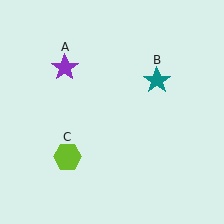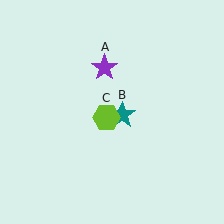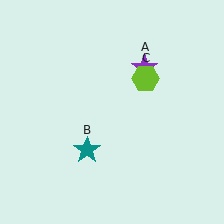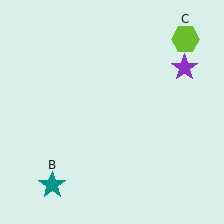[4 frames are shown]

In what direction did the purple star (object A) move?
The purple star (object A) moved right.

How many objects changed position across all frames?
3 objects changed position: purple star (object A), teal star (object B), lime hexagon (object C).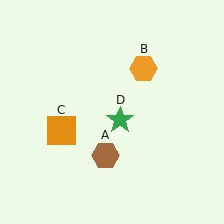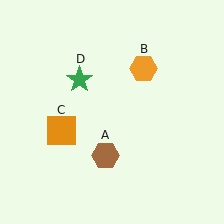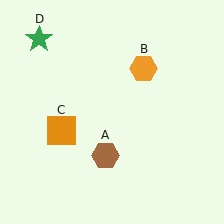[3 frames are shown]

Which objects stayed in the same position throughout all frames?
Brown hexagon (object A) and orange hexagon (object B) and orange square (object C) remained stationary.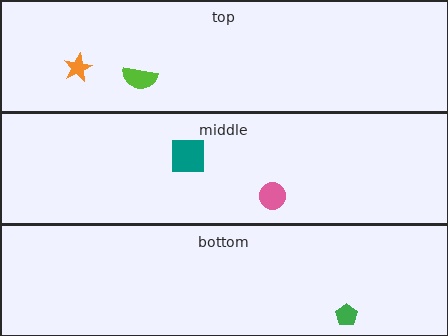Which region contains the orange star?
The top region.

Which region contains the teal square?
The middle region.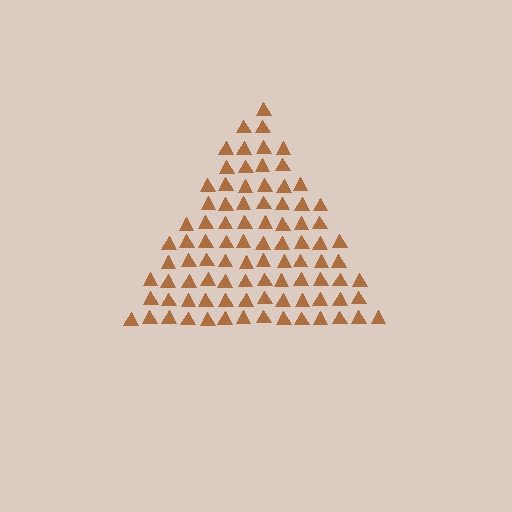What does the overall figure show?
The overall figure shows a triangle.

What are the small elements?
The small elements are triangles.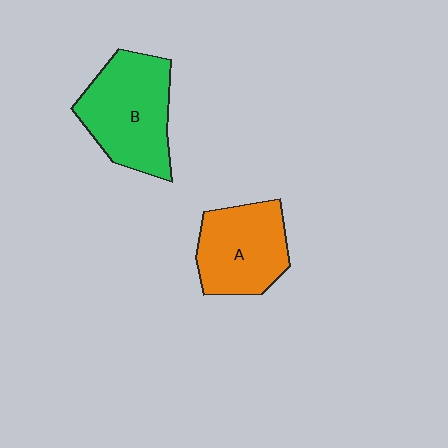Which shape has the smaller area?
Shape A (orange).